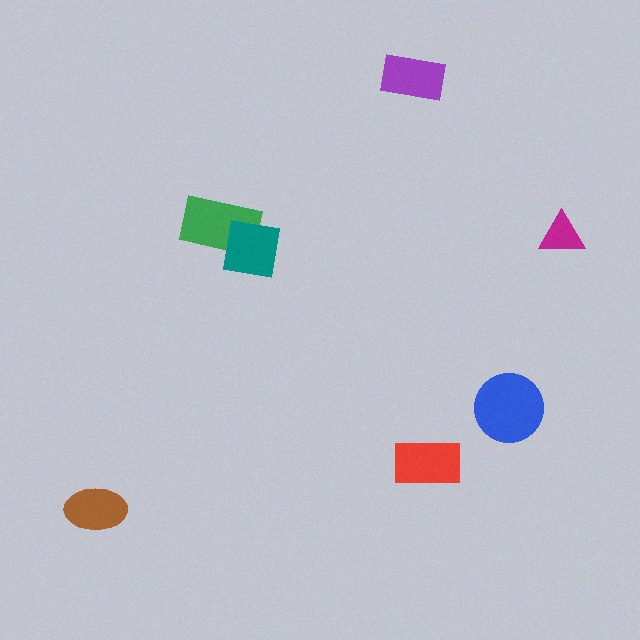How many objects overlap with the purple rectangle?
0 objects overlap with the purple rectangle.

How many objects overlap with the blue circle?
0 objects overlap with the blue circle.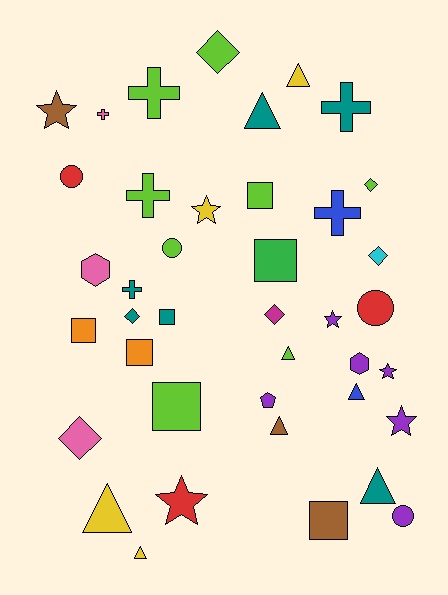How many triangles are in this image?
There are 8 triangles.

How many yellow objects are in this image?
There are 4 yellow objects.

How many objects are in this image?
There are 40 objects.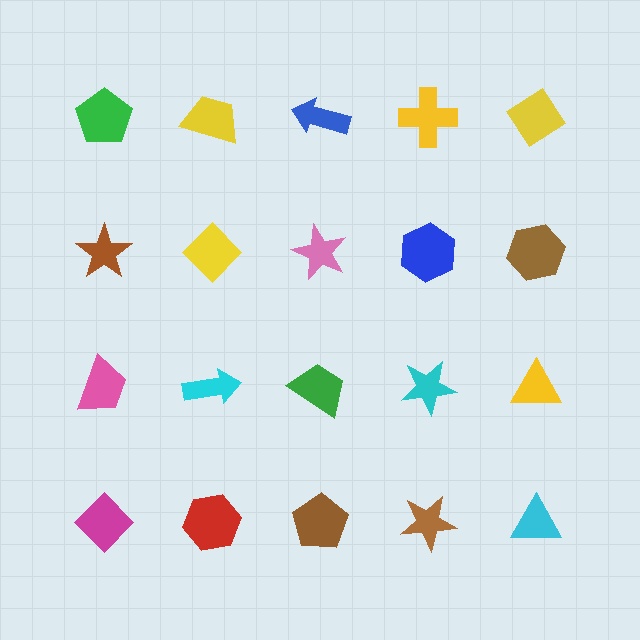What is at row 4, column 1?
A magenta diamond.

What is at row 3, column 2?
A cyan arrow.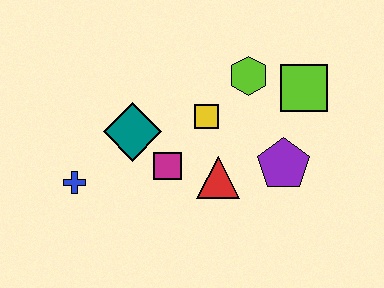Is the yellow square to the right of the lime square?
No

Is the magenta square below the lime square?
Yes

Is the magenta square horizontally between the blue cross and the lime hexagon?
Yes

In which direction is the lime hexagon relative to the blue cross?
The lime hexagon is to the right of the blue cross.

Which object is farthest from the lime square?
The blue cross is farthest from the lime square.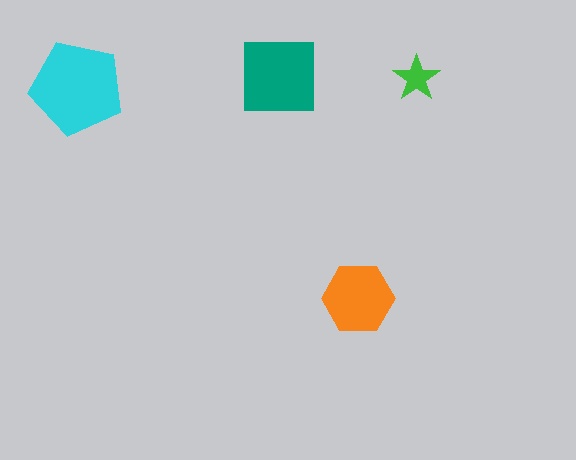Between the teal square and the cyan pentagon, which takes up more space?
The cyan pentagon.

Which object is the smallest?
The green star.